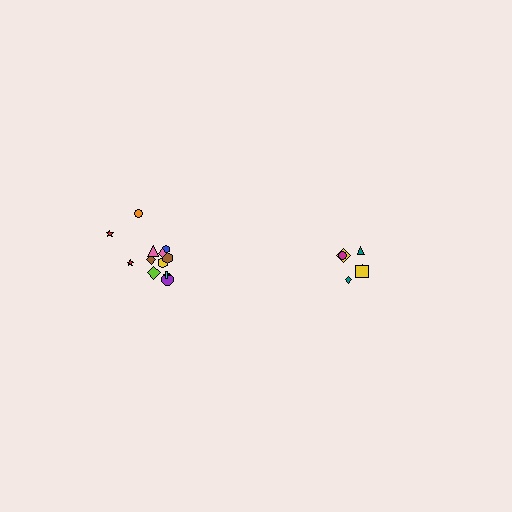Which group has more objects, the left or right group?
The left group.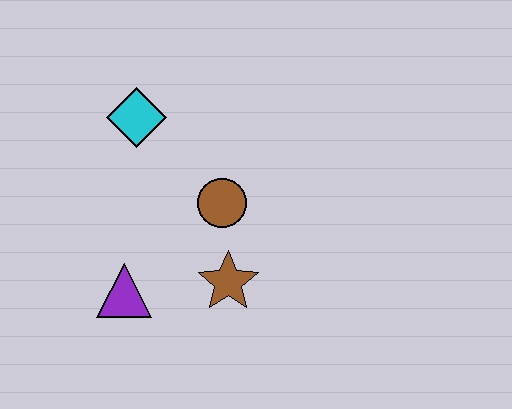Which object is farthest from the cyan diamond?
The brown star is farthest from the cyan diamond.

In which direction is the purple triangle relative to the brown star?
The purple triangle is to the left of the brown star.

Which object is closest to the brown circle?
The brown star is closest to the brown circle.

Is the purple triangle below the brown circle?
Yes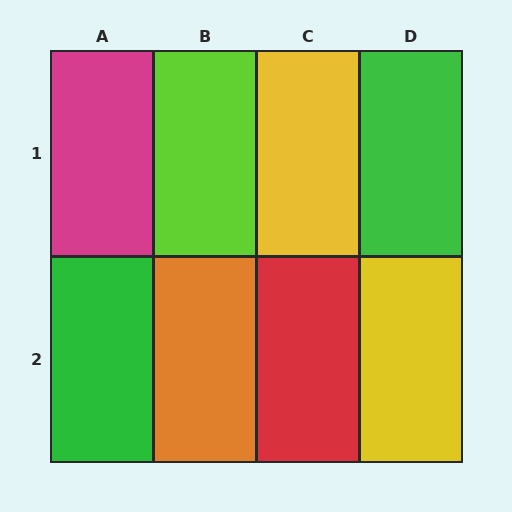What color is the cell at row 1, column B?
Lime.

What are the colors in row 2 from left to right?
Green, orange, red, yellow.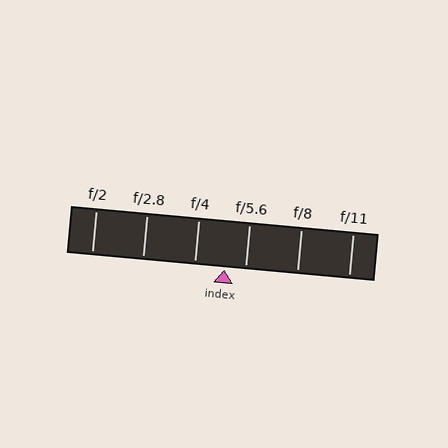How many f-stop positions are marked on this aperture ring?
There are 6 f-stop positions marked.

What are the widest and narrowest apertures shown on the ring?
The widest aperture shown is f/2 and the narrowest is f/11.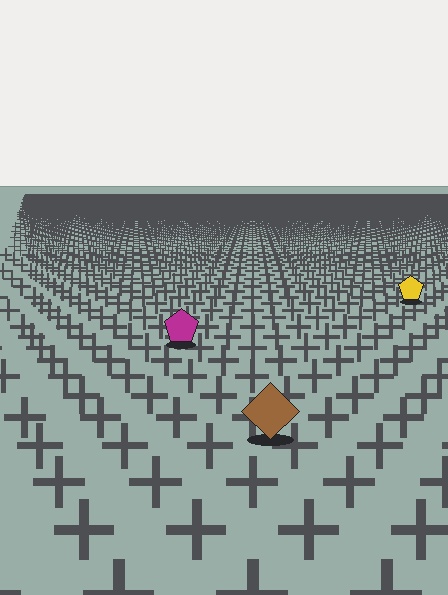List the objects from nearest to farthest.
From nearest to farthest: the brown diamond, the magenta pentagon, the yellow pentagon.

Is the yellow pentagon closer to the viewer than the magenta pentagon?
No. The magenta pentagon is closer — you can tell from the texture gradient: the ground texture is coarser near it.